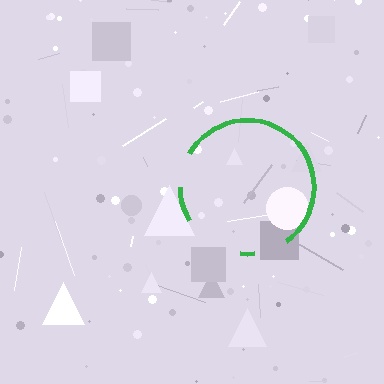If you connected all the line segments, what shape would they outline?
They would outline a circle.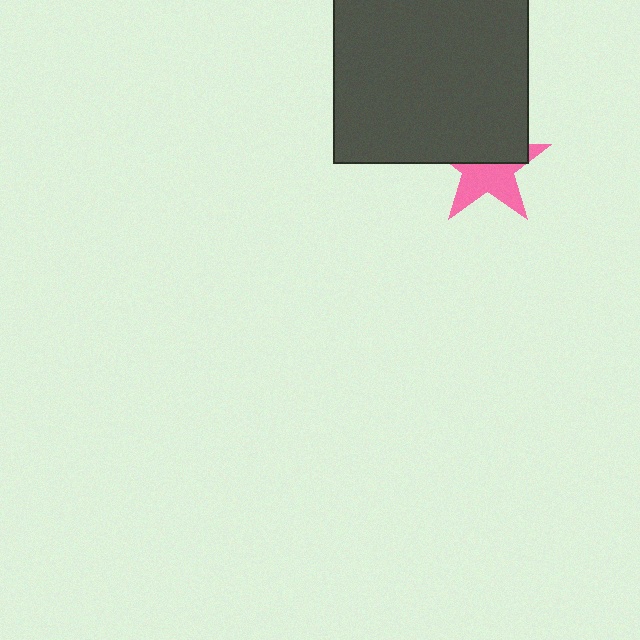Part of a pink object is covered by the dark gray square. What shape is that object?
It is a star.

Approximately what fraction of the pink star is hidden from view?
Roughly 48% of the pink star is hidden behind the dark gray square.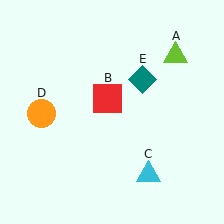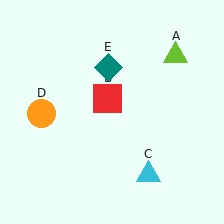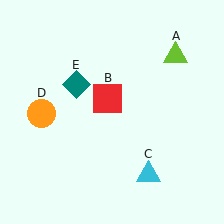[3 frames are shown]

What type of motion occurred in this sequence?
The teal diamond (object E) rotated counterclockwise around the center of the scene.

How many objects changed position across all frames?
1 object changed position: teal diamond (object E).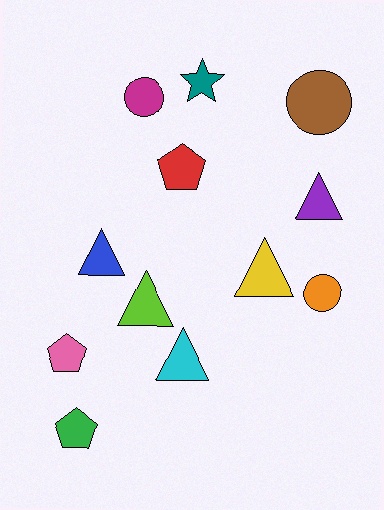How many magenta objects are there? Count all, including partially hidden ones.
There is 1 magenta object.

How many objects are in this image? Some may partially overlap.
There are 12 objects.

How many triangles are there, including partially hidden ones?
There are 5 triangles.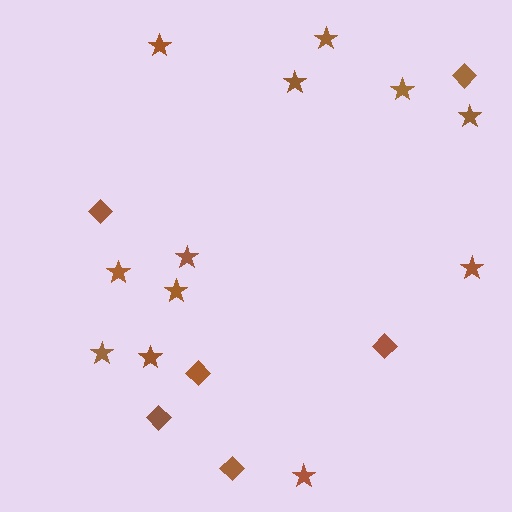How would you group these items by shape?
There are 2 groups: one group of stars (12) and one group of diamonds (6).